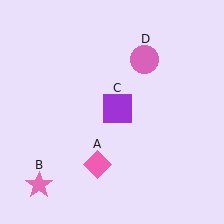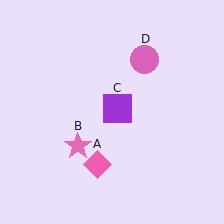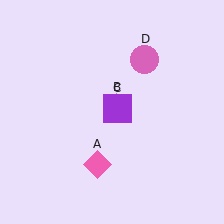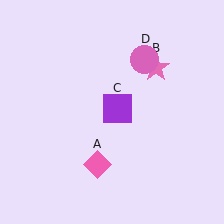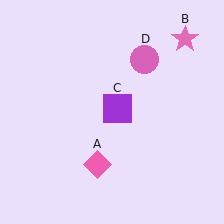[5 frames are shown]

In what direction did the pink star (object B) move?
The pink star (object B) moved up and to the right.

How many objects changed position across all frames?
1 object changed position: pink star (object B).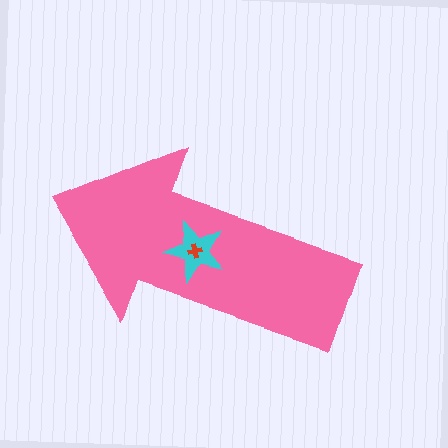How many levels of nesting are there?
3.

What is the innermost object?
The red cross.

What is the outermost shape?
The pink arrow.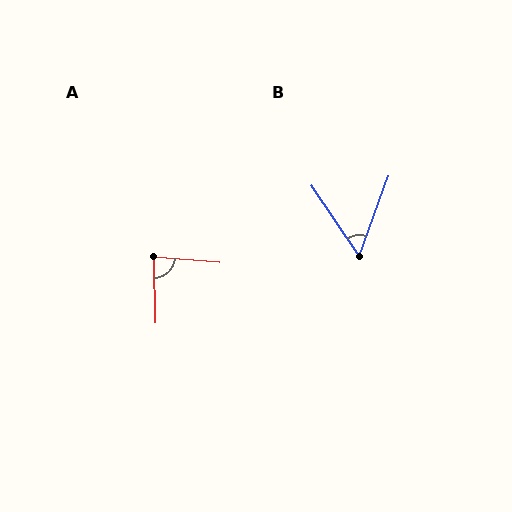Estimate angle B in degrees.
Approximately 54 degrees.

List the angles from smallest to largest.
B (54°), A (84°).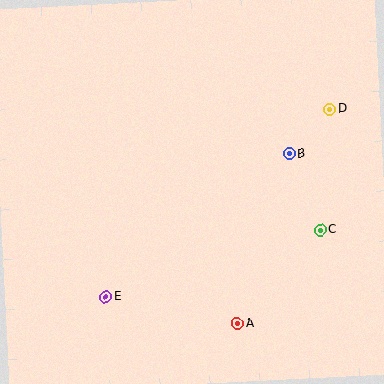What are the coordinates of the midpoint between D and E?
The midpoint between D and E is at (218, 203).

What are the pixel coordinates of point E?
Point E is at (106, 297).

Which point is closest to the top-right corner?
Point D is closest to the top-right corner.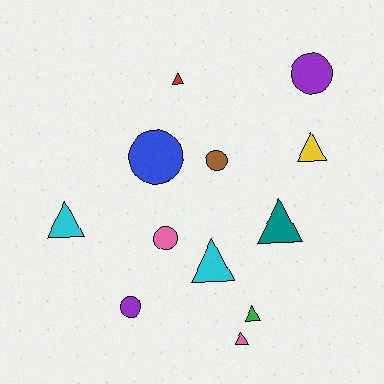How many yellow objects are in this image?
There is 1 yellow object.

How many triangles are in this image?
There are 7 triangles.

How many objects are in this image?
There are 12 objects.